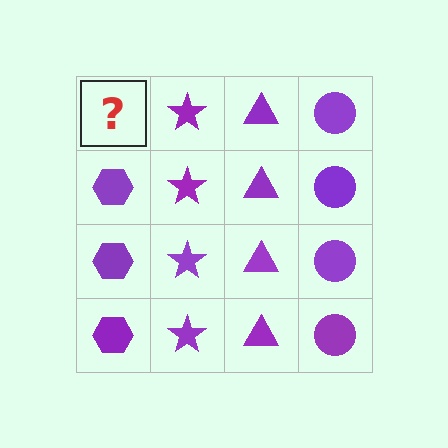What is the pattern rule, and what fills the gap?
The rule is that each column has a consistent shape. The gap should be filled with a purple hexagon.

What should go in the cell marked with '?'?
The missing cell should contain a purple hexagon.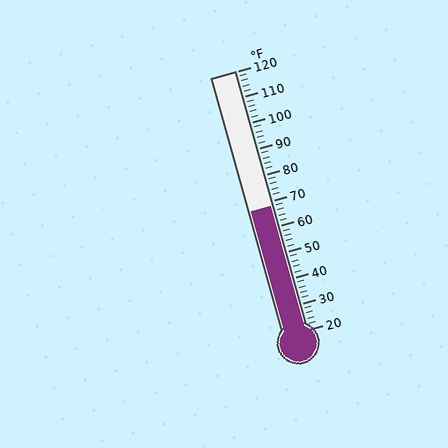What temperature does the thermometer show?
The thermometer shows approximately 68°F.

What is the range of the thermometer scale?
The thermometer scale ranges from 20°F to 120°F.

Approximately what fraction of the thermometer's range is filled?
The thermometer is filled to approximately 50% of its range.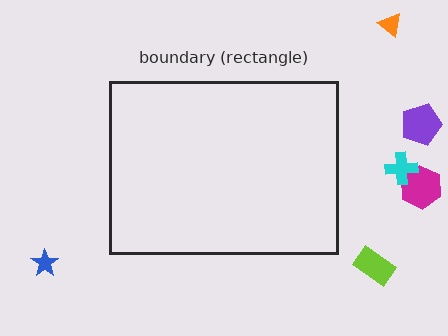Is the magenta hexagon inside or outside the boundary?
Outside.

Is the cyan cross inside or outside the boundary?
Outside.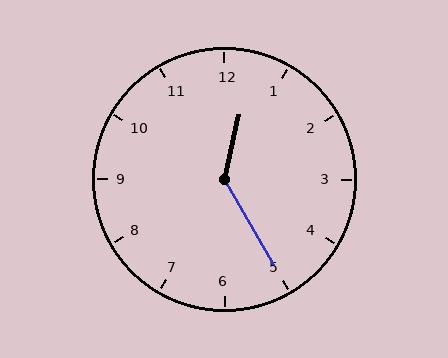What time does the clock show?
12:25.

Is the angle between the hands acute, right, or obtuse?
It is obtuse.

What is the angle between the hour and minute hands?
Approximately 138 degrees.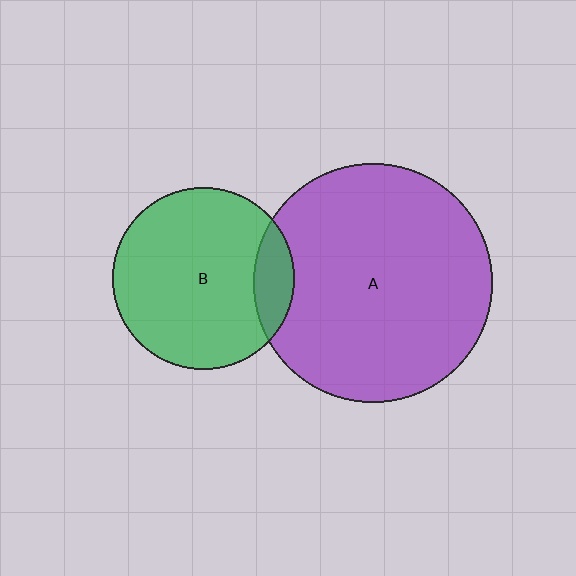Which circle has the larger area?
Circle A (purple).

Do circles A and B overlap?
Yes.